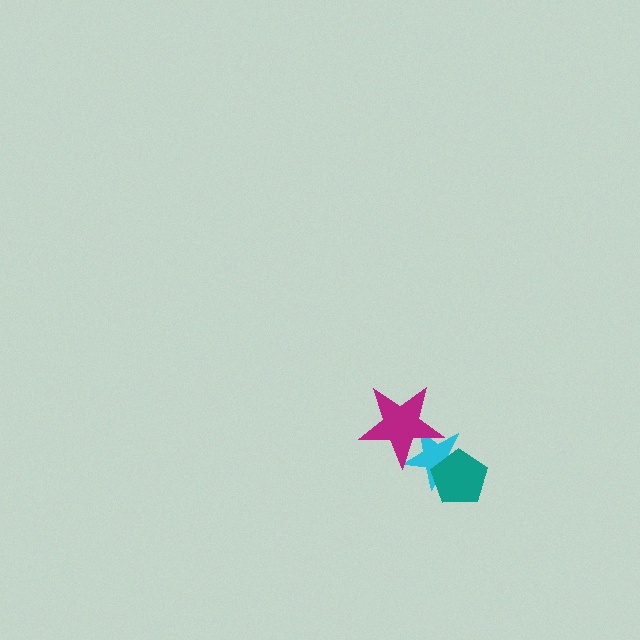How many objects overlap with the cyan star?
2 objects overlap with the cyan star.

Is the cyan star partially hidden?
Yes, it is partially covered by another shape.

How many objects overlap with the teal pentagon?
1 object overlaps with the teal pentagon.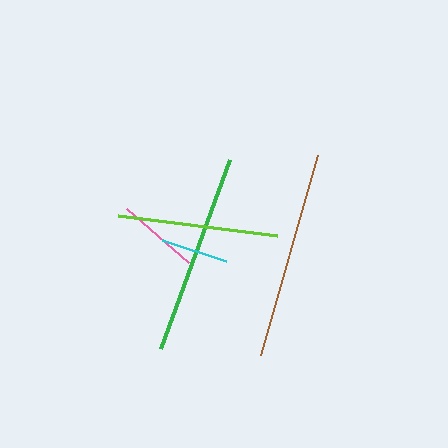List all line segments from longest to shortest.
From longest to shortest: brown, green, lime, pink, cyan.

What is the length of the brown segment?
The brown segment is approximately 208 pixels long.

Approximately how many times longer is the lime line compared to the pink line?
The lime line is approximately 2.0 times the length of the pink line.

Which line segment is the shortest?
The cyan line is the shortest at approximately 67 pixels.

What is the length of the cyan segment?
The cyan segment is approximately 67 pixels long.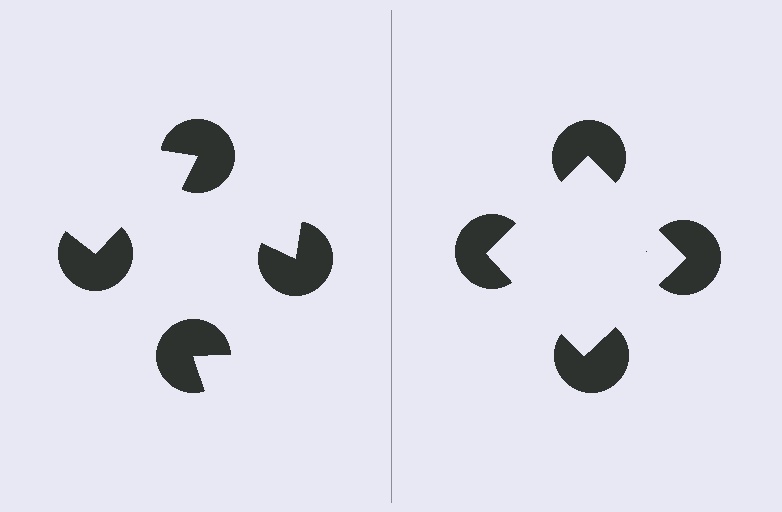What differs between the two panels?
The pac-man discs are positioned identically on both sides; only the wedge orientations differ. On the right they align to a square; on the left they are misaligned.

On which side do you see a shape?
An illusory square appears on the right side. On the left side the wedge cuts are rotated, so no coherent shape forms.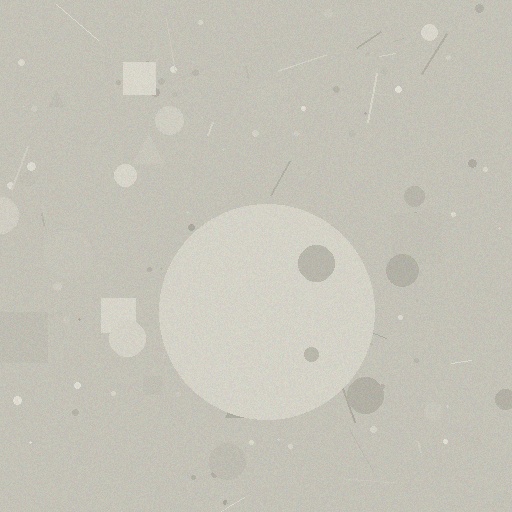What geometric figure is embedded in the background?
A circle is embedded in the background.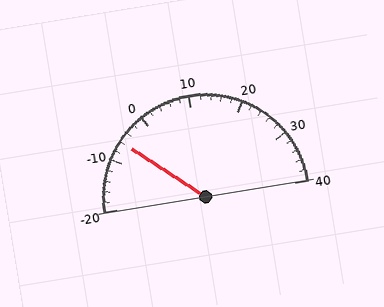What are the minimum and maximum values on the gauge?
The gauge ranges from -20 to 40.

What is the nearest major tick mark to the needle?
The nearest major tick mark is -10.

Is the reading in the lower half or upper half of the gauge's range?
The reading is in the lower half of the range (-20 to 40).